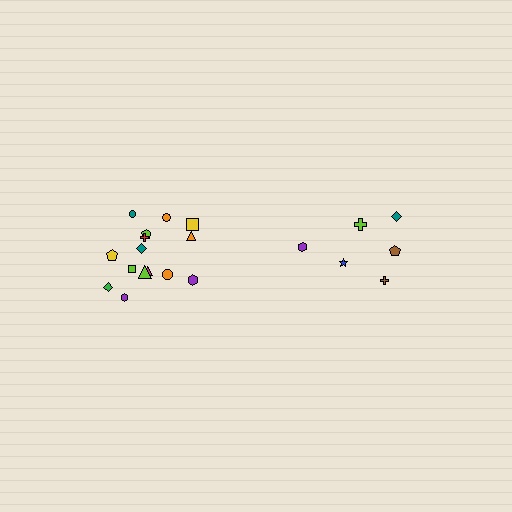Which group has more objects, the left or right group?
The left group.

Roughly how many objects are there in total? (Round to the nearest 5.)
Roughly 20 objects in total.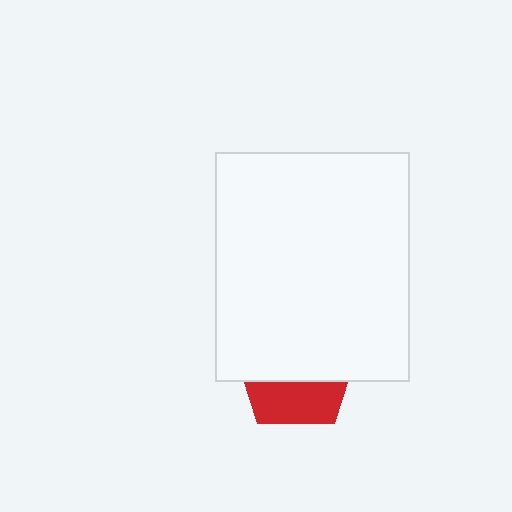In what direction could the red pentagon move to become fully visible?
The red pentagon could move down. That would shift it out from behind the white rectangle entirely.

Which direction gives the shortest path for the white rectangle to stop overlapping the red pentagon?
Moving up gives the shortest separation.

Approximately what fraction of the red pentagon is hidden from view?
Roughly 62% of the red pentagon is hidden behind the white rectangle.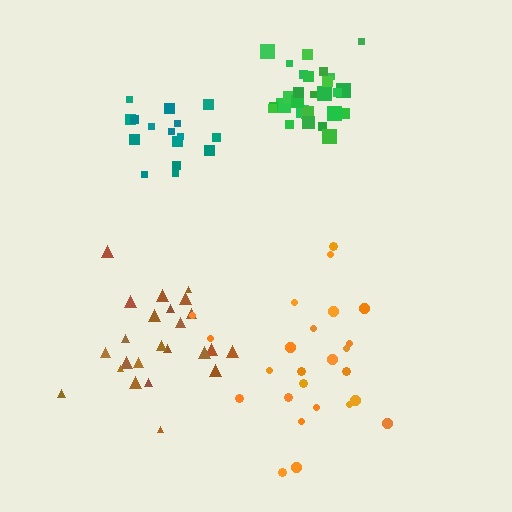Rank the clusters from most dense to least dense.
green, teal, brown, orange.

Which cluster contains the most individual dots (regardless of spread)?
Green (27).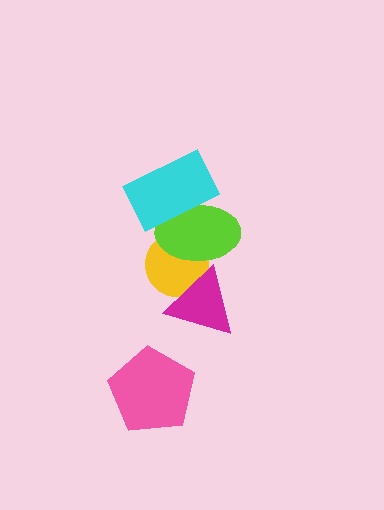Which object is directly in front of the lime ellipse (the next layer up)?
The magenta triangle is directly in front of the lime ellipse.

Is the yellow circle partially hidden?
Yes, it is partially covered by another shape.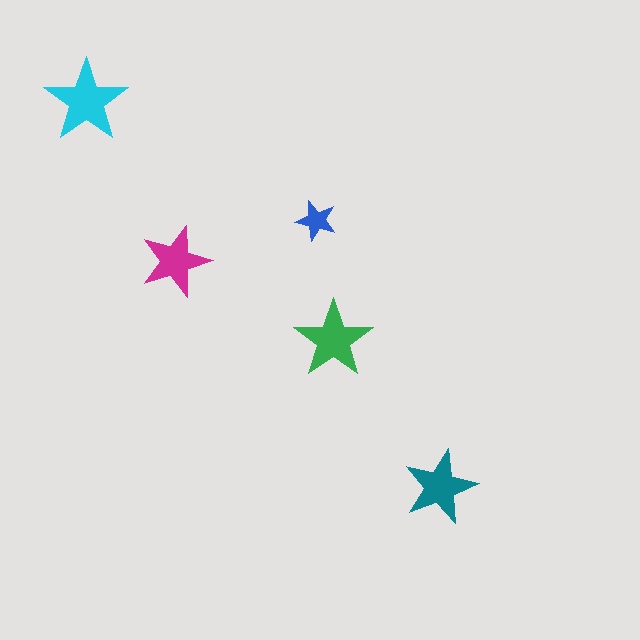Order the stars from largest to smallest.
the cyan one, the green one, the teal one, the magenta one, the blue one.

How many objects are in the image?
There are 5 objects in the image.